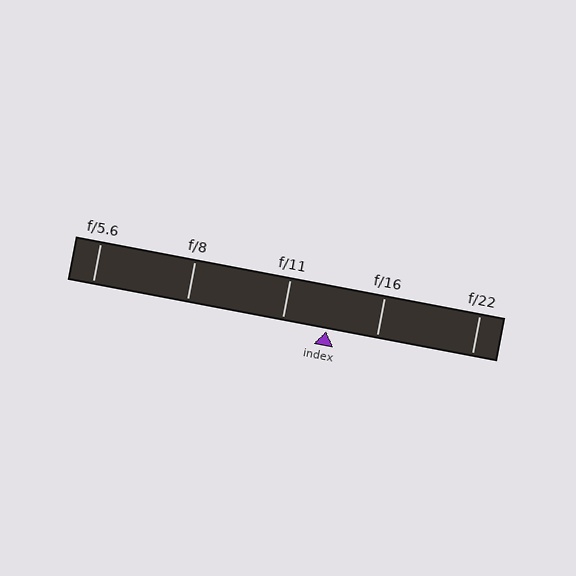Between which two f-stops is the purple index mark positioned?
The index mark is between f/11 and f/16.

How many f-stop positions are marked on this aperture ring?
There are 5 f-stop positions marked.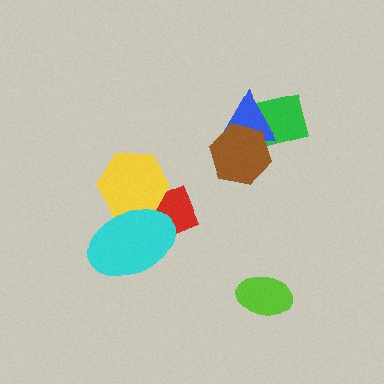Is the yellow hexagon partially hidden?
Yes, it is partially covered by another shape.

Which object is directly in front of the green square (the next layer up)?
The blue triangle is directly in front of the green square.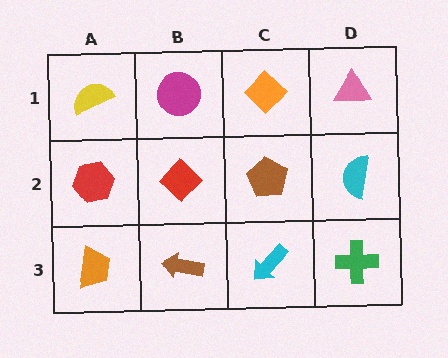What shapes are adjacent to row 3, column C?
A brown pentagon (row 2, column C), a brown arrow (row 3, column B), a green cross (row 3, column D).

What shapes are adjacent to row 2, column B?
A magenta circle (row 1, column B), a brown arrow (row 3, column B), a red hexagon (row 2, column A), a brown pentagon (row 2, column C).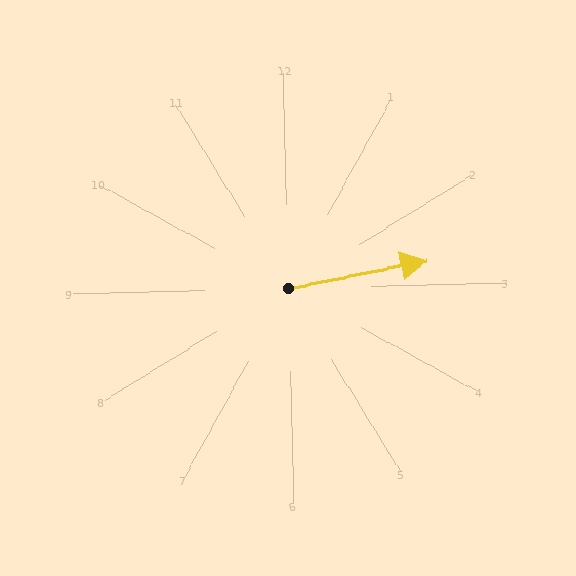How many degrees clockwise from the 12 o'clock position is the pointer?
Approximately 80 degrees.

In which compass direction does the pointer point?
East.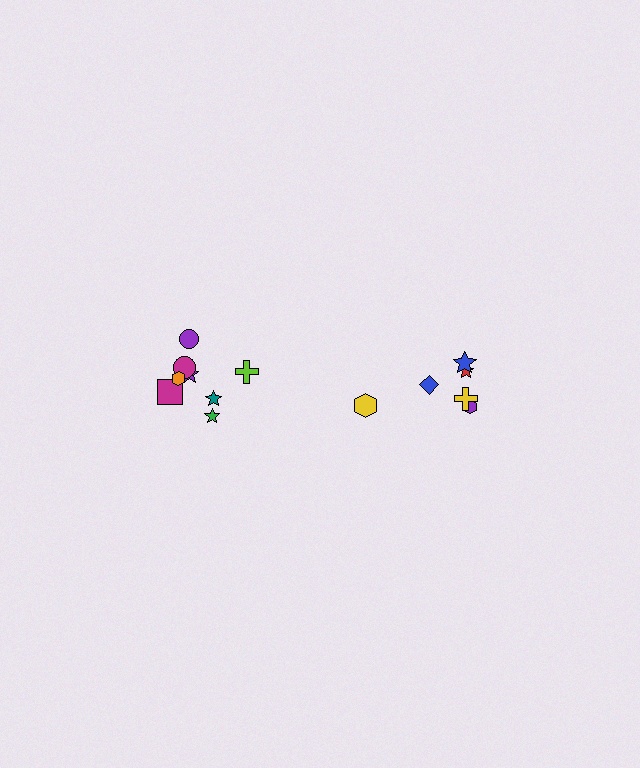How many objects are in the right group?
There are 6 objects.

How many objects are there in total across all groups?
There are 14 objects.